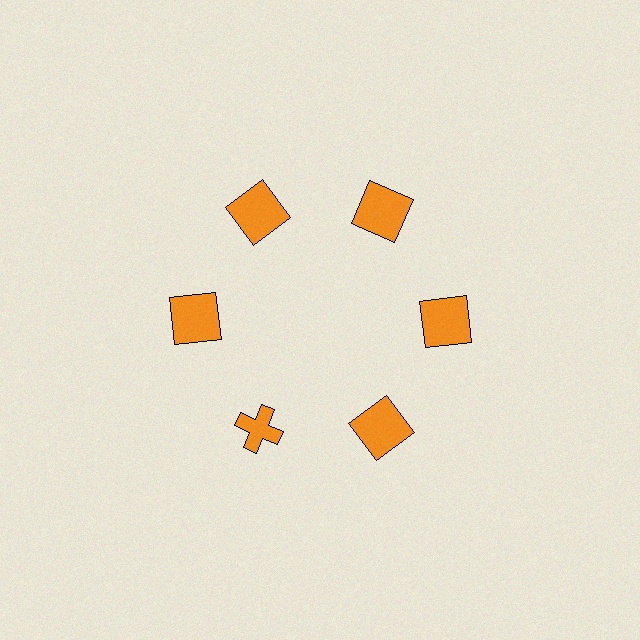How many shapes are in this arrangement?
There are 6 shapes arranged in a ring pattern.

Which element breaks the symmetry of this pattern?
The orange cross at roughly the 7 o'clock position breaks the symmetry. All other shapes are orange squares.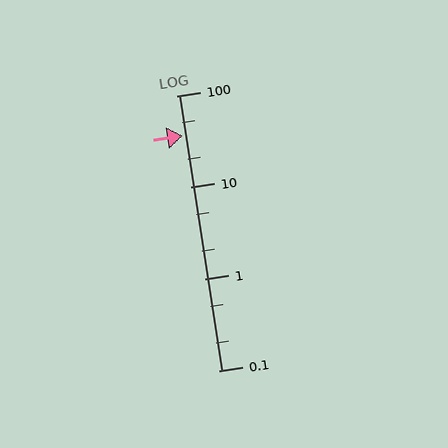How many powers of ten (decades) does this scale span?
The scale spans 3 decades, from 0.1 to 100.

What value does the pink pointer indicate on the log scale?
The pointer indicates approximately 37.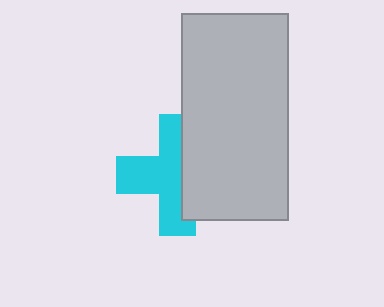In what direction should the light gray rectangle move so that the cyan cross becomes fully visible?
The light gray rectangle should move right. That is the shortest direction to clear the overlap and leave the cyan cross fully visible.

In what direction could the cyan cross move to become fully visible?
The cyan cross could move left. That would shift it out from behind the light gray rectangle entirely.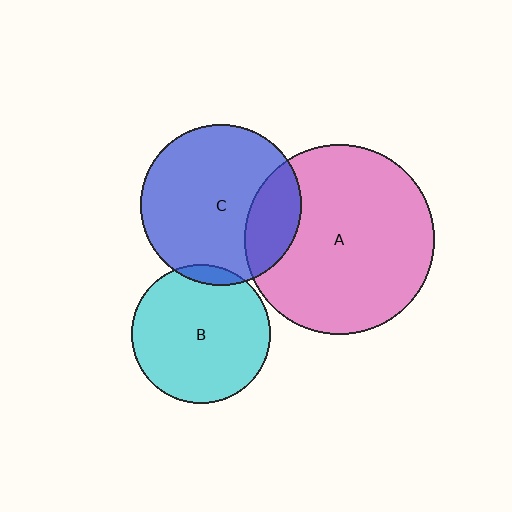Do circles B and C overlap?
Yes.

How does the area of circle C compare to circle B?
Approximately 1.3 times.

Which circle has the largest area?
Circle A (pink).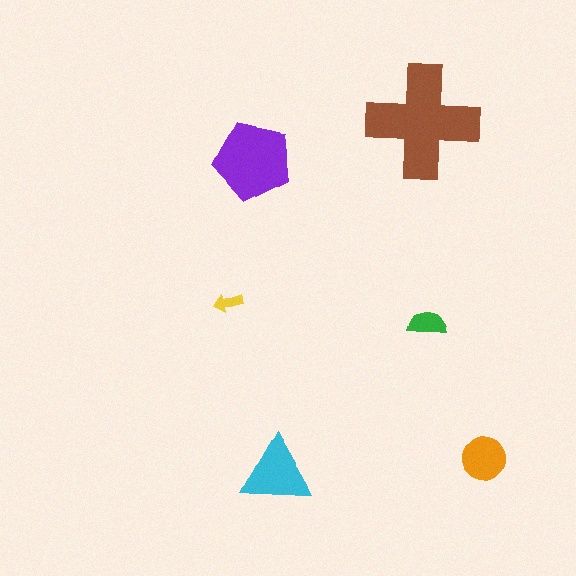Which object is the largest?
The brown cross.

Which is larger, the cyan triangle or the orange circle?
The cyan triangle.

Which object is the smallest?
The yellow arrow.